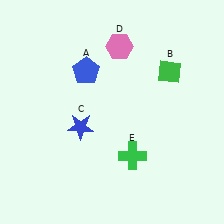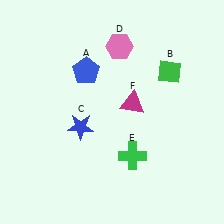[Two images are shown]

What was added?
A magenta triangle (F) was added in Image 2.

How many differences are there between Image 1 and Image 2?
There is 1 difference between the two images.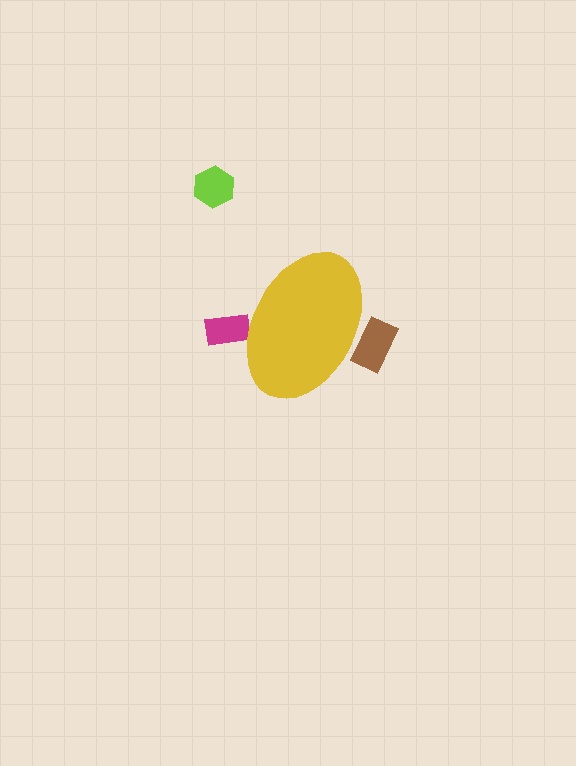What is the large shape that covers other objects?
A yellow ellipse.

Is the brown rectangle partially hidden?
Yes, the brown rectangle is partially hidden behind the yellow ellipse.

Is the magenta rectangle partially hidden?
Yes, the magenta rectangle is partially hidden behind the yellow ellipse.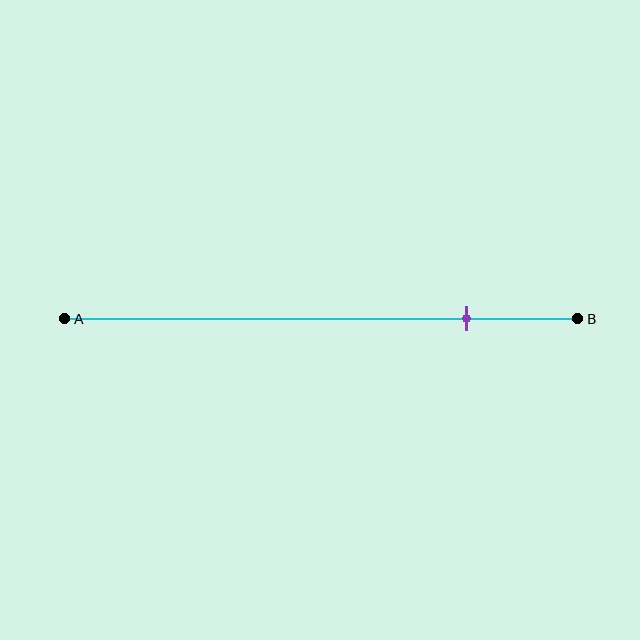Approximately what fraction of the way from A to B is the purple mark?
The purple mark is approximately 80% of the way from A to B.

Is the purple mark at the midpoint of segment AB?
No, the mark is at about 80% from A, not at the 50% midpoint.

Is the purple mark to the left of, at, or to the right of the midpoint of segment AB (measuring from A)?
The purple mark is to the right of the midpoint of segment AB.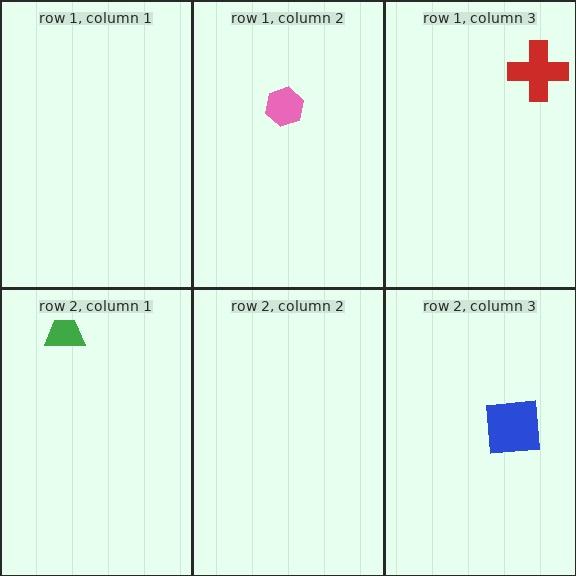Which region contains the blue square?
The row 2, column 3 region.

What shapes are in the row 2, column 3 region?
The blue square.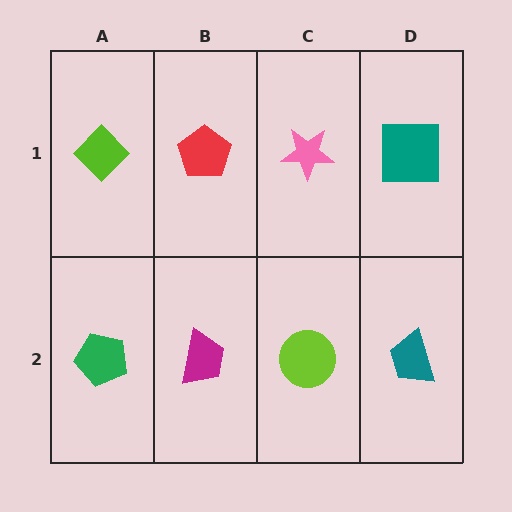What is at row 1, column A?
A lime diamond.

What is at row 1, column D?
A teal square.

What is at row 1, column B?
A red pentagon.